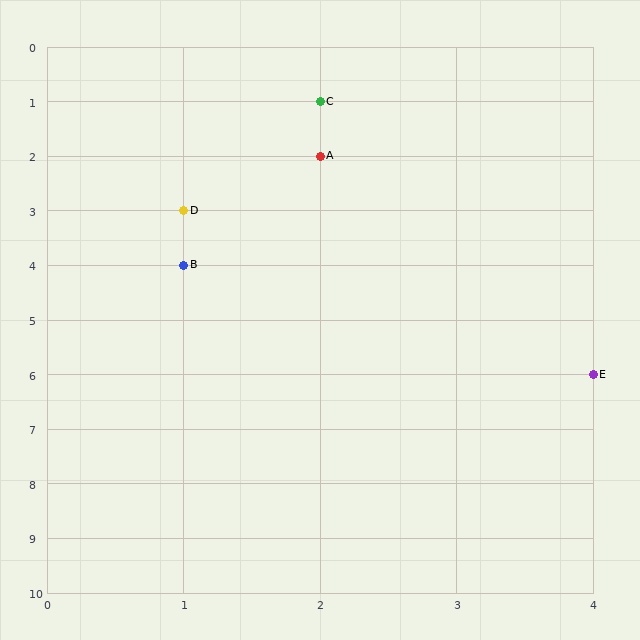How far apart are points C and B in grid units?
Points C and B are 1 column and 3 rows apart (about 3.2 grid units diagonally).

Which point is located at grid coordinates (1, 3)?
Point D is at (1, 3).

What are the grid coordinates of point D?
Point D is at grid coordinates (1, 3).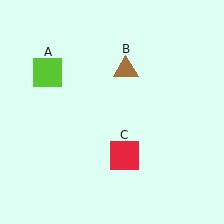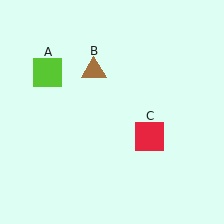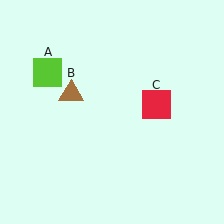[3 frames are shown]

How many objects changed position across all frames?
2 objects changed position: brown triangle (object B), red square (object C).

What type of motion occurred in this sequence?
The brown triangle (object B), red square (object C) rotated counterclockwise around the center of the scene.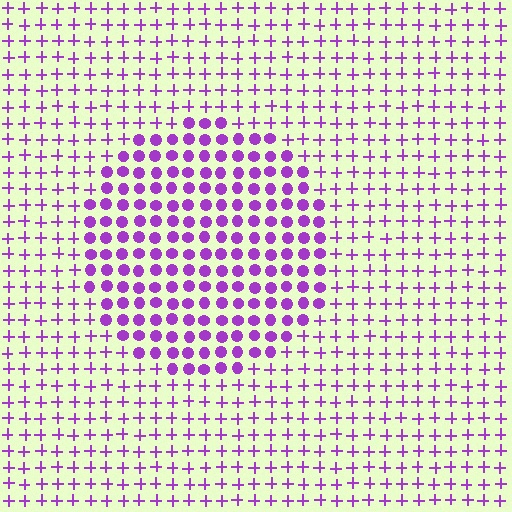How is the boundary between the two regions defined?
The boundary is defined by a change in element shape: circles inside vs. plus signs outside. All elements share the same color and spacing.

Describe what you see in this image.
The image is filled with small purple elements arranged in a uniform grid. A circle-shaped region contains circles, while the surrounding area contains plus signs. The boundary is defined purely by the change in element shape.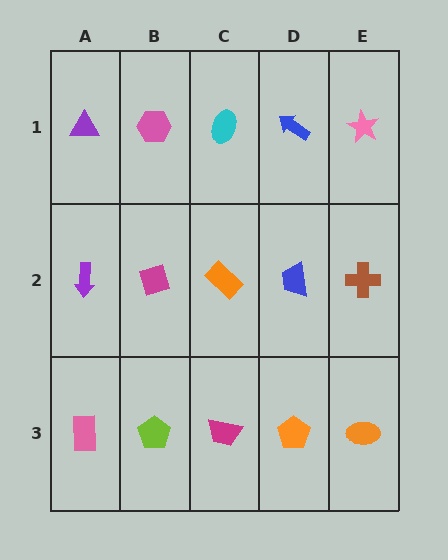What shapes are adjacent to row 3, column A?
A purple arrow (row 2, column A), a lime pentagon (row 3, column B).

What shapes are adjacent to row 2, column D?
A blue arrow (row 1, column D), an orange pentagon (row 3, column D), an orange rectangle (row 2, column C), a brown cross (row 2, column E).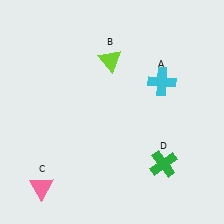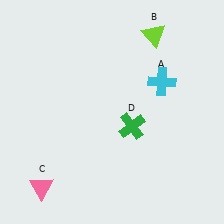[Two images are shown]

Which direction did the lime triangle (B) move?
The lime triangle (B) moved right.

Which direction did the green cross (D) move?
The green cross (D) moved up.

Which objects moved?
The objects that moved are: the lime triangle (B), the green cross (D).